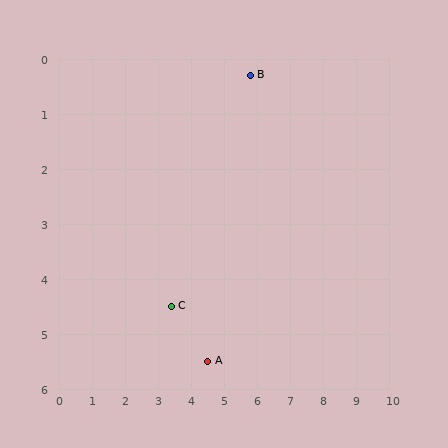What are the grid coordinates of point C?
Point C is at approximately (3.4, 4.5).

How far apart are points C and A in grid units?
Points C and A are about 1.5 grid units apart.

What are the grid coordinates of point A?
Point A is at approximately (4.5, 5.5).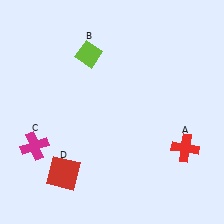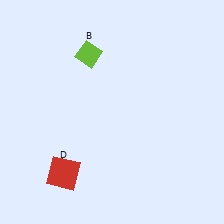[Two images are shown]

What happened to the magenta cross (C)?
The magenta cross (C) was removed in Image 2. It was in the bottom-left area of Image 1.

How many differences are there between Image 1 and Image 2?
There are 2 differences between the two images.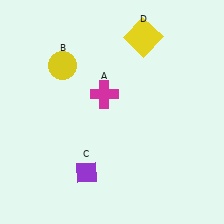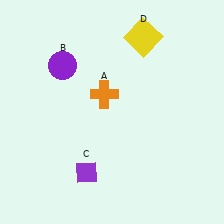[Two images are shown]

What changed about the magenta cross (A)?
In Image 1, A is magenta. In Image 2, it changed to orange.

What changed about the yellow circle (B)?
In Image 1, B is yellow. In Image 2, it changed to purple.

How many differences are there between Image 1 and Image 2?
There are 2 differences between the two images.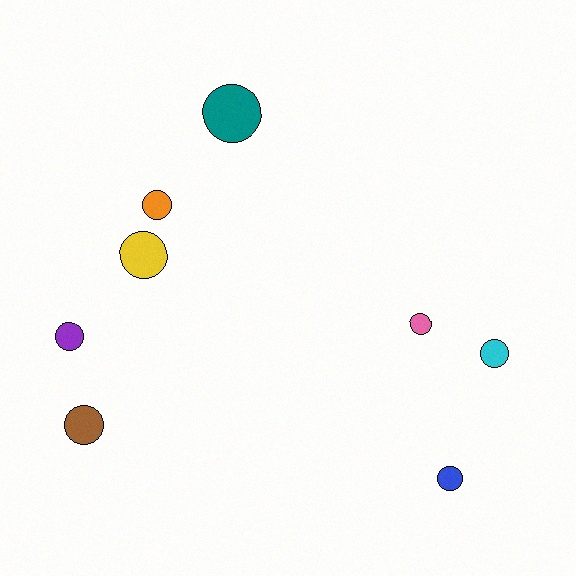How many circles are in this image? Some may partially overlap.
There are 8 circles.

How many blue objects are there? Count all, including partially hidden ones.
There is 1 blue object.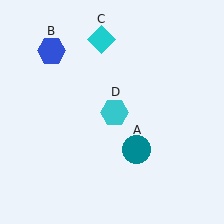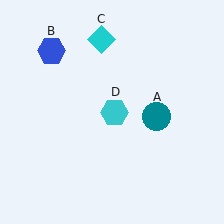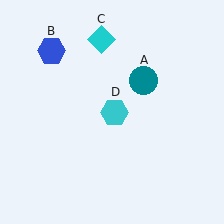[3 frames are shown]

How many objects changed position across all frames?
1 object changed position: teal circle (object A).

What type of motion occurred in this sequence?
The teal circle (object A) rotated counterclockwise around the center of the scene.